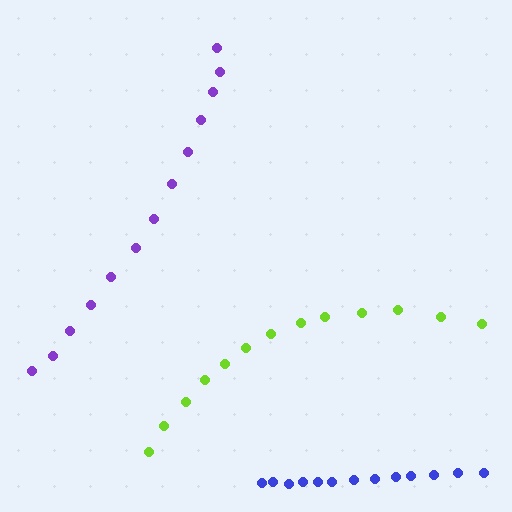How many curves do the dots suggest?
There are 3 distinct paths.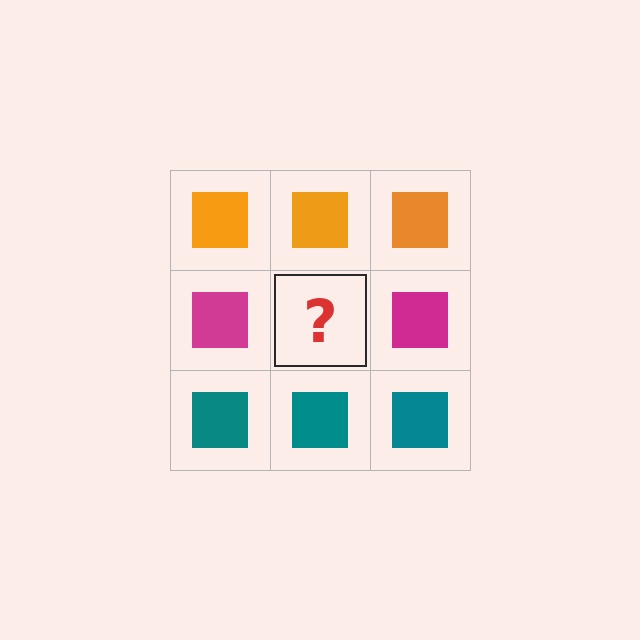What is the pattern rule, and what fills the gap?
The rule is that each row has a consistent color. The gap should be filled with a magenta square.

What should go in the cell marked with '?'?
The missing cell should contain a magenta square.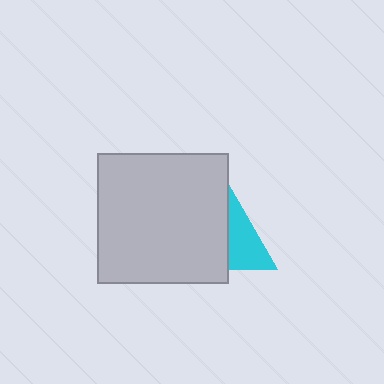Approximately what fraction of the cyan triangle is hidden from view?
Roughly 61% of the cyan triangle is hidden behind the light gray square.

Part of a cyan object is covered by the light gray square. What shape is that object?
It is a triangle.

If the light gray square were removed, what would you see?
You would see the complete cyan triangle.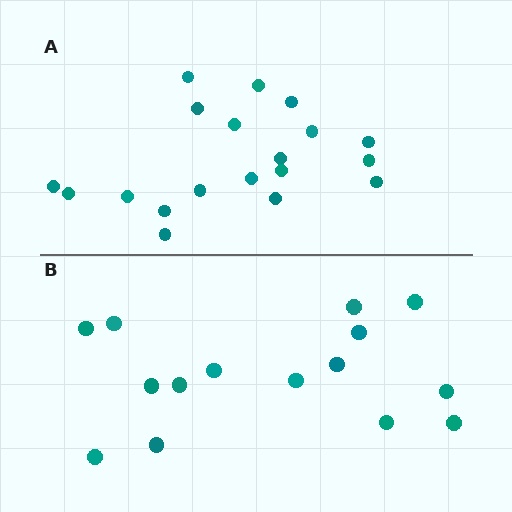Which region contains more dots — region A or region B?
Region A (the top region) has more dots.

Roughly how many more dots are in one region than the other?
Region A has about 4 more dots than region B.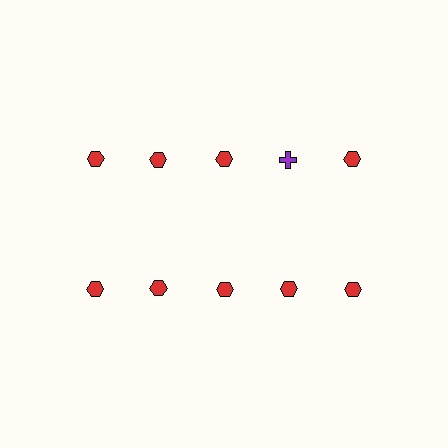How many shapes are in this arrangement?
There are 10 shapes arranged in a grid pattern.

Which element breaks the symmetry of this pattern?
The purple cross in the top row, second from right column breaks the symmetry. All other shapes are red hexagons.